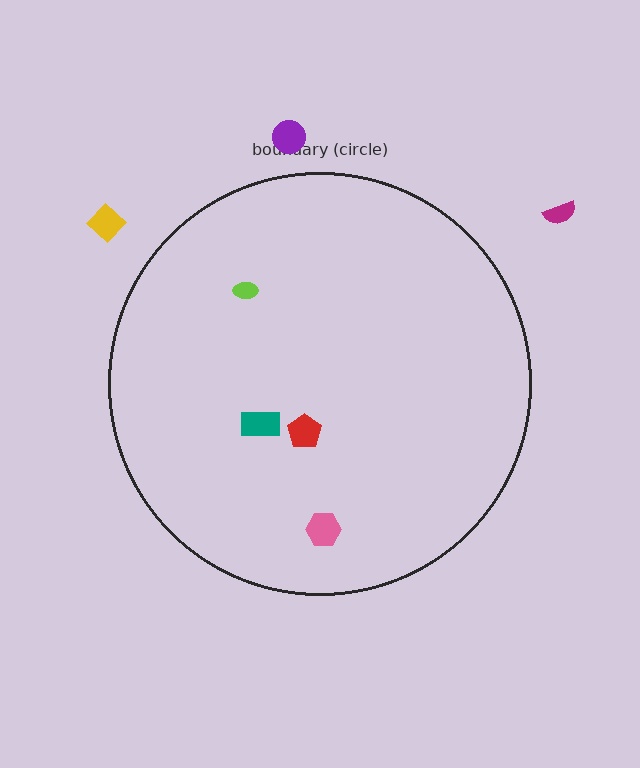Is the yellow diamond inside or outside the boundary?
Outside.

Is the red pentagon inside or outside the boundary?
Inside.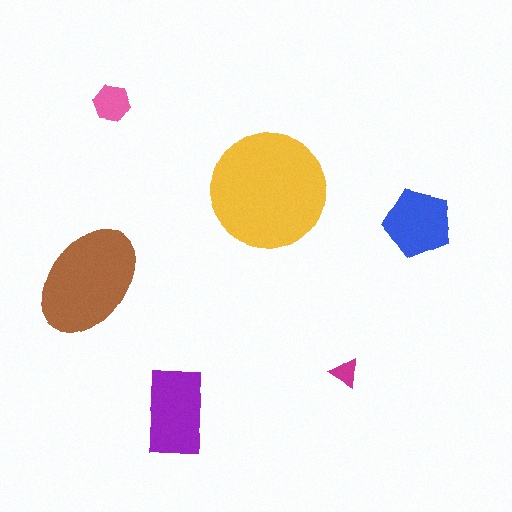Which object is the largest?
The yellow circle.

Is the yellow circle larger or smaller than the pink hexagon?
Larger.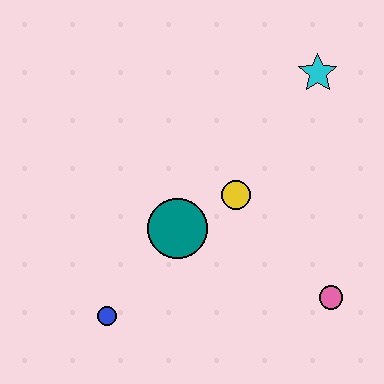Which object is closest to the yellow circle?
The teal circle is closest to the yellow circle.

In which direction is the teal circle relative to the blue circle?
The teal circle is above the blue circle.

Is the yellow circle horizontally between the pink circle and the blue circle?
Yes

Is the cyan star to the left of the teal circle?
No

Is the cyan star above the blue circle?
Yes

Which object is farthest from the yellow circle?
The blue circle is farthest from the yellow circle.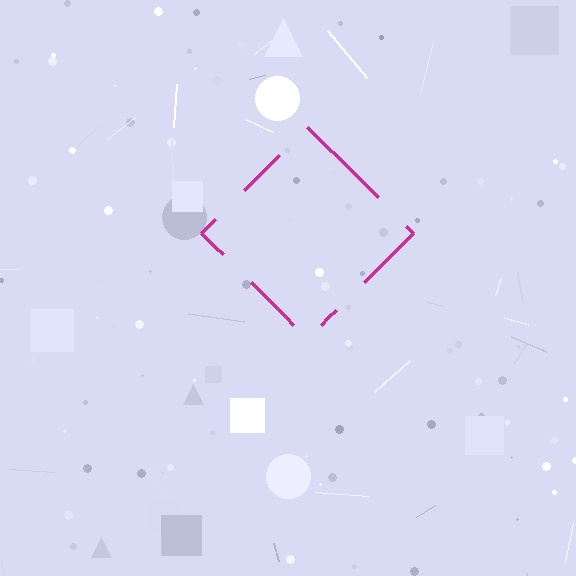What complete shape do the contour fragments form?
The contour fragments form a diamond.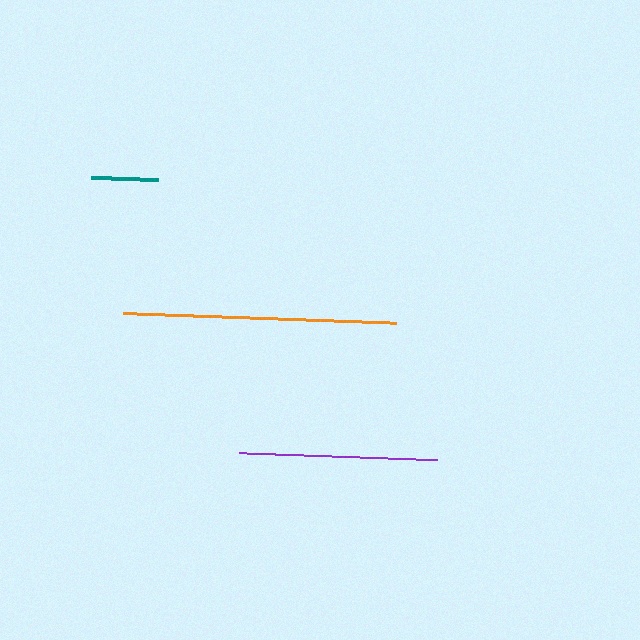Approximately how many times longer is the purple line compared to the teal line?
The purple line is approximately 2.9 times the length of the teal line.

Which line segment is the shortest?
The teal line is the shortest at approximately 68 pixels.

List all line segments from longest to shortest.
From longest to shortest: orange, purple, teal.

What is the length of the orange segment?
The orange segment is approximately 273 pixels long.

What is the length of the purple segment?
The purple segment is approximately 198 pixels long.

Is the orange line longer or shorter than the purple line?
The orange line is longer than the purple line.